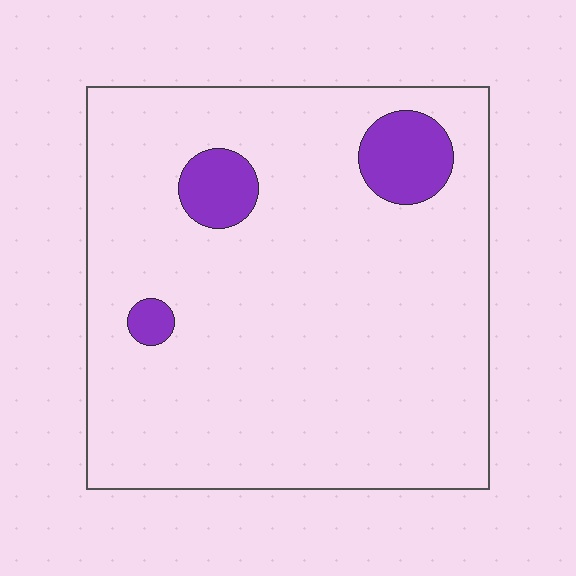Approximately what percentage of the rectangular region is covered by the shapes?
Approximately 10%.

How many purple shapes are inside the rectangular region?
3.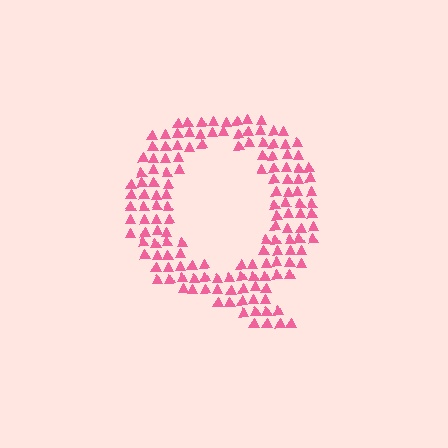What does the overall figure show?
The overall figure shows the letter Q.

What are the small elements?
The small elements are triangles.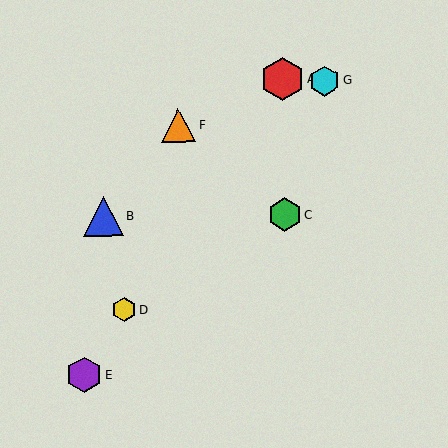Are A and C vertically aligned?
Yes, both are at x≈283.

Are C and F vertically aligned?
No, C is at x≈285 and F is at x≈178.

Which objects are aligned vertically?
Objects A, C are aligned vertically.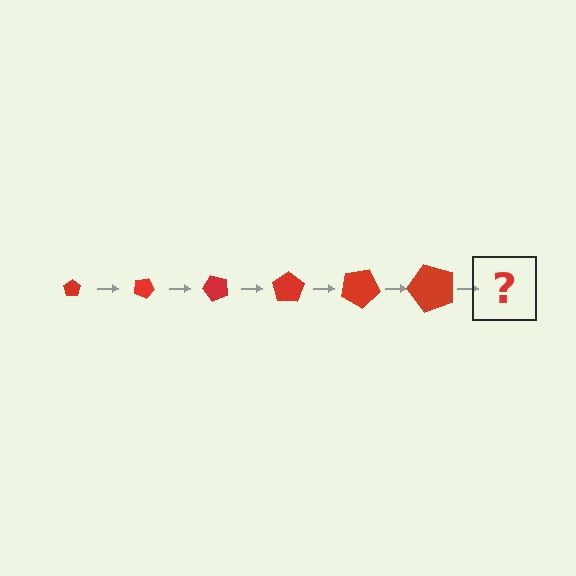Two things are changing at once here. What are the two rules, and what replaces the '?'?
The two rules are that the pentagon grows larger each step and it rotates 25 degrees each step. The '?' should be a pentagon, larger than the previous one and rotated 150 degrees from the start.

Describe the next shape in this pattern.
It should be a pentagon, larger than the previous one and rotated 150 degrees from the start.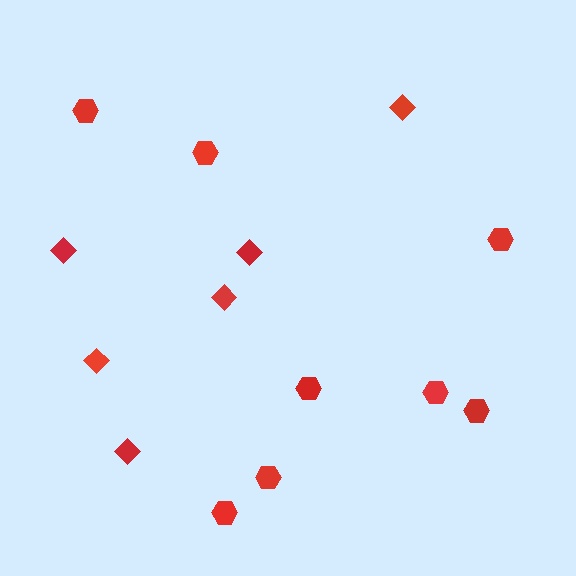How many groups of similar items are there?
There are 2 groups: one group of hexagons (8) and one group of diamonds (6).